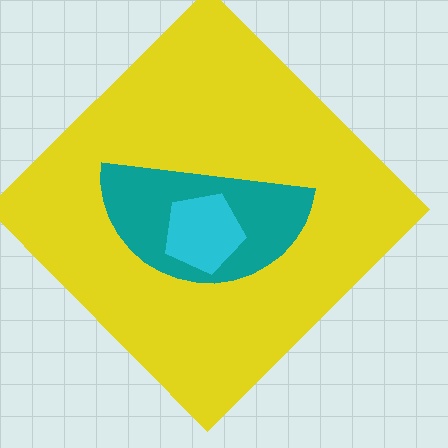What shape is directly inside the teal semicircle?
The cyan pentagon.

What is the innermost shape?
The cyan pentagon.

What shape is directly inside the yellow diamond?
The teal semicircle.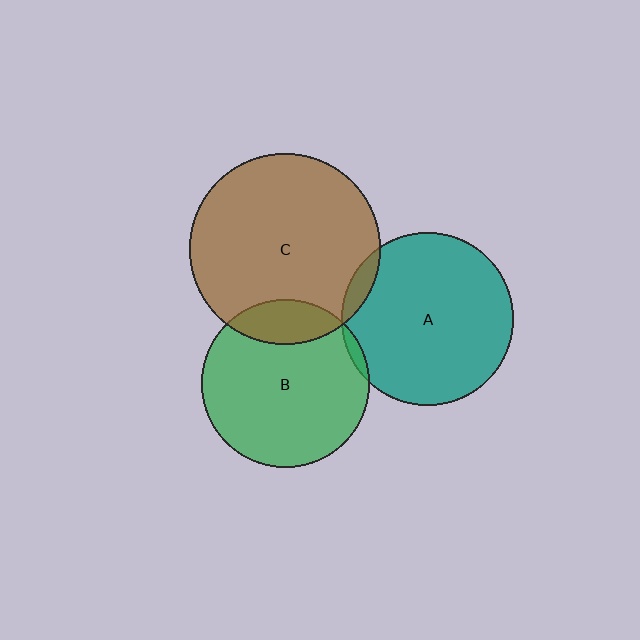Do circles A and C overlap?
Yes.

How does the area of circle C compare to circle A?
Approximately 1.2 times.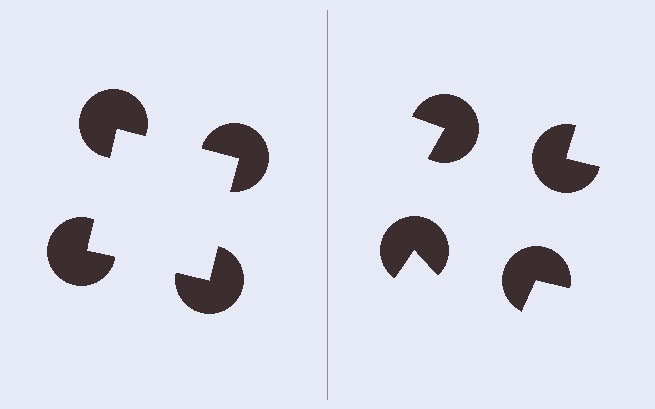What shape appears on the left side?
An illusory square.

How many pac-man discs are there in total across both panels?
8 — 4 on each side.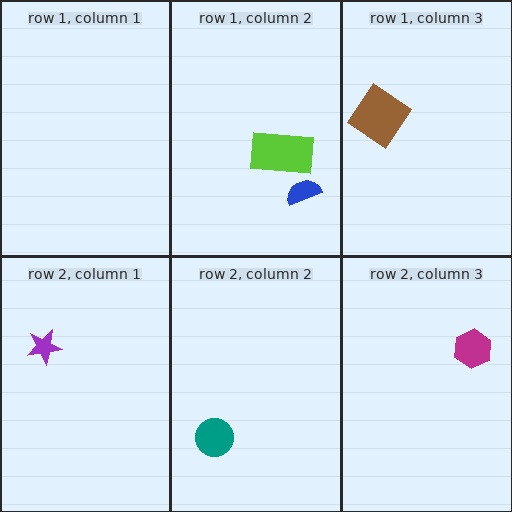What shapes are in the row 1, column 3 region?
The brown diamond.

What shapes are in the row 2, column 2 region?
The teal circle.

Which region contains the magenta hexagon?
The row 2, column 3 region.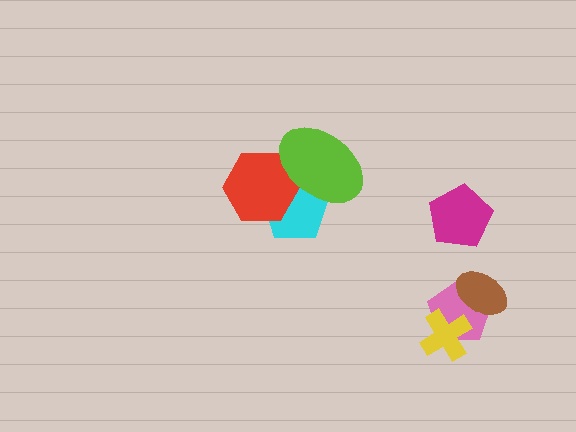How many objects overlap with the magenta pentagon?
0 objects overlap with the magenta pentagon.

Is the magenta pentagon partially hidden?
No, no other shape covers it.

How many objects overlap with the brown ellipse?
1 object overlaps with the brown ellipse.